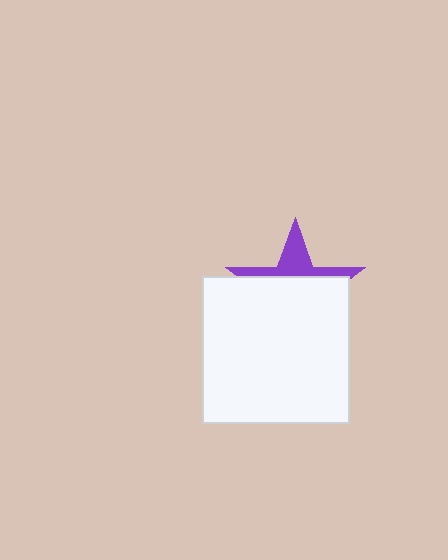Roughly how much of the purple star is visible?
A small part of it is visible (roughly 31%).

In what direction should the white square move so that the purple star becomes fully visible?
The white square should move down. That is the shortest direction to clear the overlap and leave the purple star fully visible.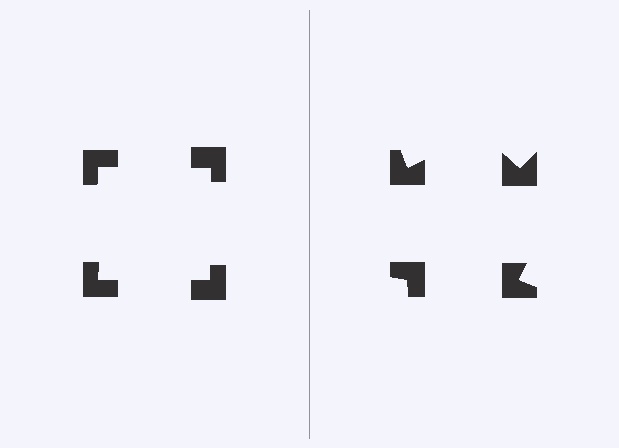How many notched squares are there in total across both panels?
8 — 4 on each side.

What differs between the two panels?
The notched squares are positioned identically on both sides; only the wedge orientations differ. On the left they align to a square; on the right they are misaligned.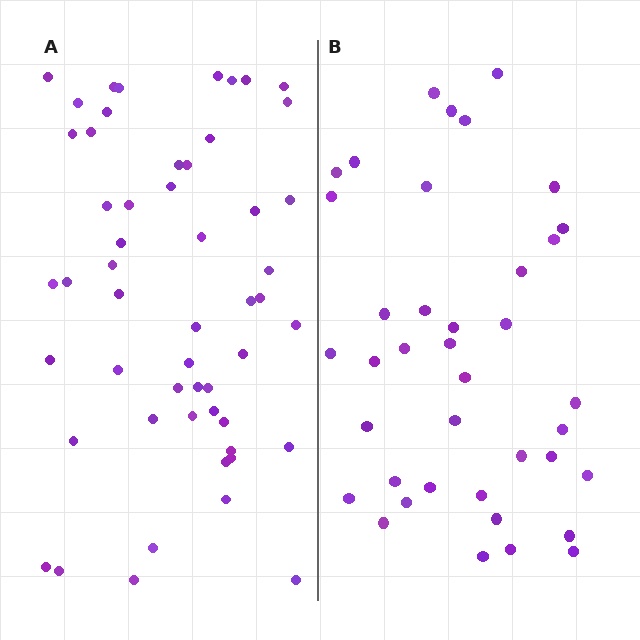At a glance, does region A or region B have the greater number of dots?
Region A (the left region) has more dots.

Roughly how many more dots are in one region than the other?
Region A has approximately 15 more dots than region B.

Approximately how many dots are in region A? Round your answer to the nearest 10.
About 50 dots. (The exact count is 53, which rounds to 50.)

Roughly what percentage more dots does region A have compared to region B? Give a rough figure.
About 35% more.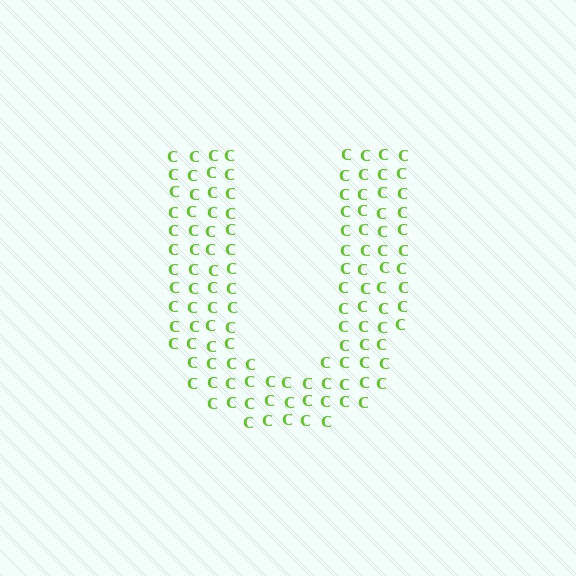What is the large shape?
The large shape is the letter U.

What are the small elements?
The small elements are letter C's.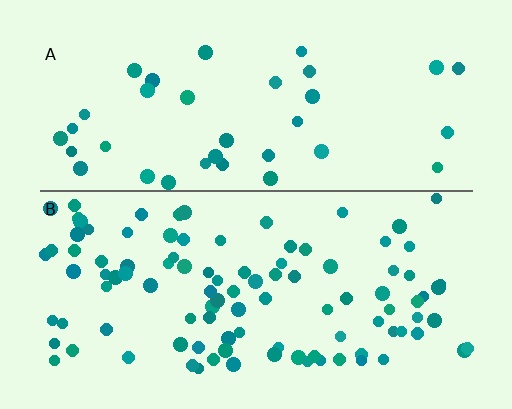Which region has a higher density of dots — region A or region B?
B (the bottom).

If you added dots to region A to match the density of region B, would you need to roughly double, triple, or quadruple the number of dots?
Approximately triple.